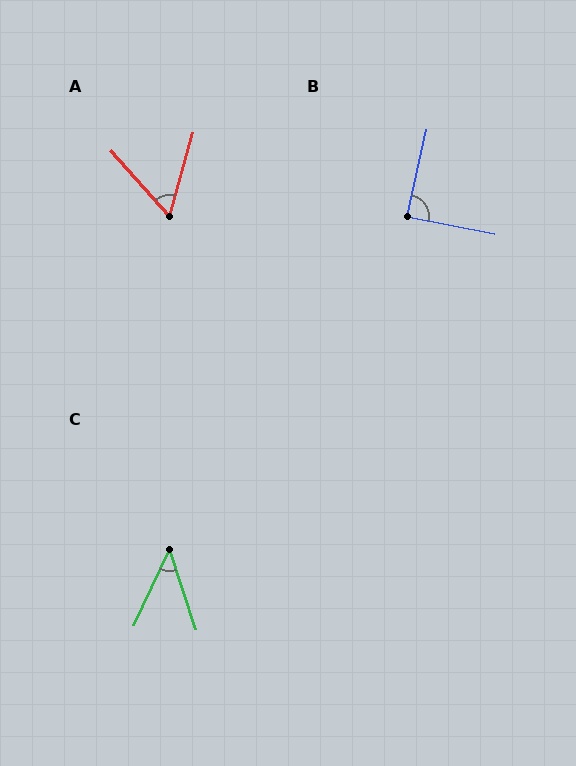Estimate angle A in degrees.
Approximately 57 degrees.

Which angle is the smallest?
C, at approximately 43 degrees.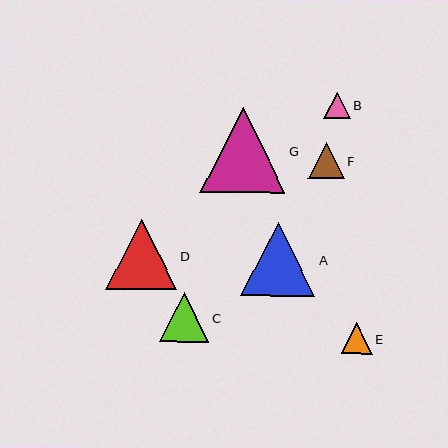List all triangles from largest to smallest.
From largest to smallest: G, A, D, C, F, E, B.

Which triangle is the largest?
Triangle G is the largest with a size of approximately 85 pixels.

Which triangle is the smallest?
Triangle B is the smallest with a size of approximately 27 pixels.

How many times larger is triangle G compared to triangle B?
Triangle G is approximately 3.2 times the size of triangle B.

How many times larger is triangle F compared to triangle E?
Triangle F is approximately 1.2 times the size of triangle E.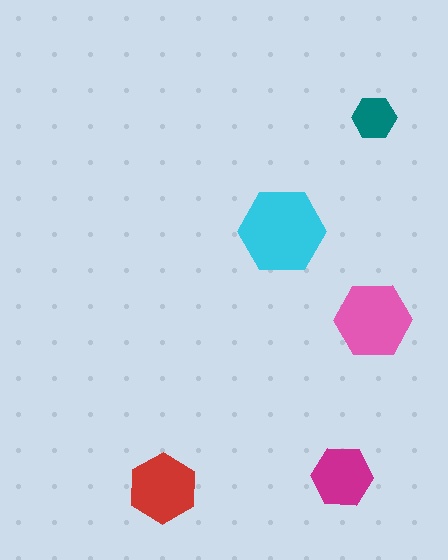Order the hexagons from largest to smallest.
the cyan one, the pink one, the red one, the magenta one, the teal one.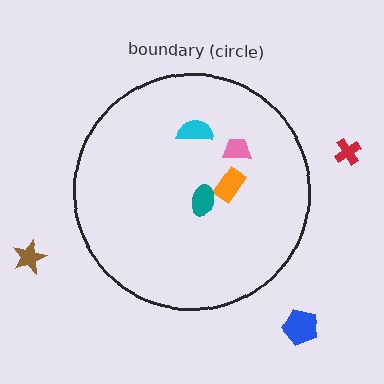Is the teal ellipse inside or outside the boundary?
Inside.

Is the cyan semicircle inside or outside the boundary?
Inside.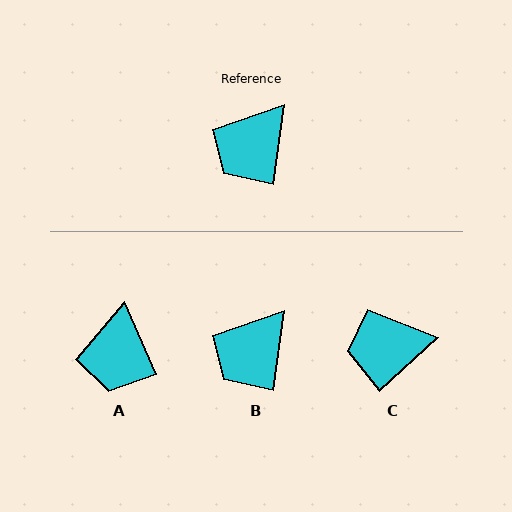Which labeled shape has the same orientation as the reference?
B.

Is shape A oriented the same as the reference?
No, it is off by about 32 degrees.